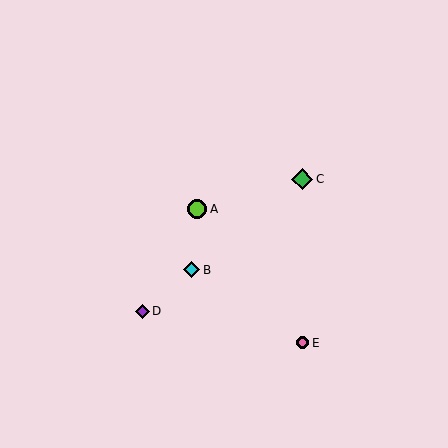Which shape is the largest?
The green diamond (labeled C) is the largest.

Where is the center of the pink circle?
The center of the pink circle is at (303, 343).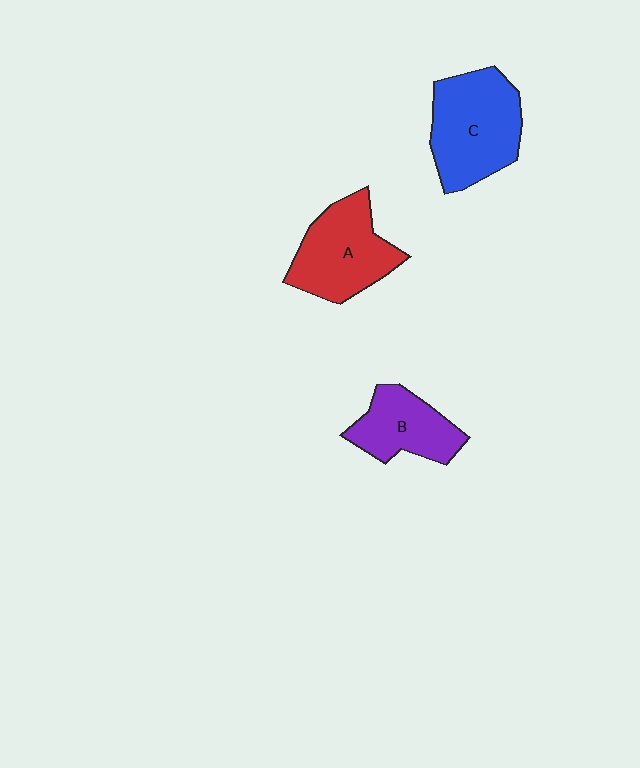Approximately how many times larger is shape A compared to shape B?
Approximately 1.3 times.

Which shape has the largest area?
Shape C (blue).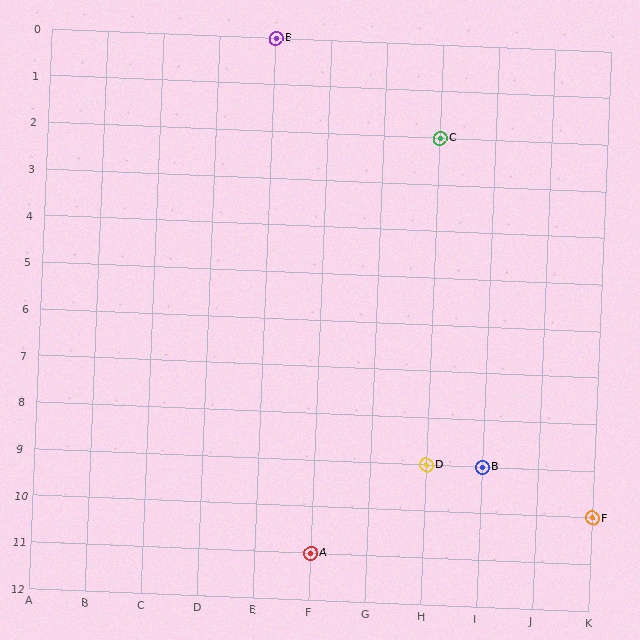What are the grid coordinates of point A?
Point A is at grid coordinates (F, 11).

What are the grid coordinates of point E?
Point E is at grid coordinates (E, 0).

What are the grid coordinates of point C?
Point C is at grid coordinates (H, 2).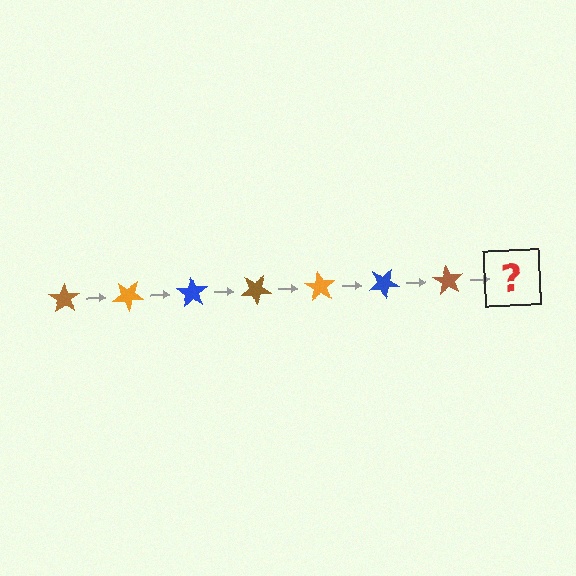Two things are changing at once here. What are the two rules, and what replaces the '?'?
The two rules are that it rotates 35 degrees each step and the color cycles through brown, orange, and blue. The '?' should be an orange star, rotated 245 degrees from the start.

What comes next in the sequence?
The next element should be an orange star, rotated 245 degrees from the start.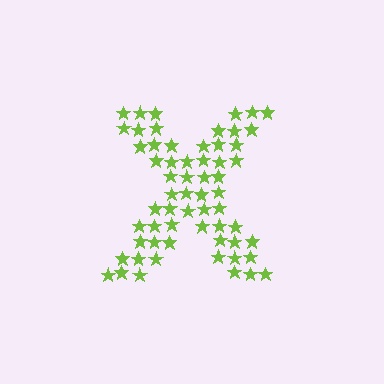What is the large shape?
The large shape is the letter X.